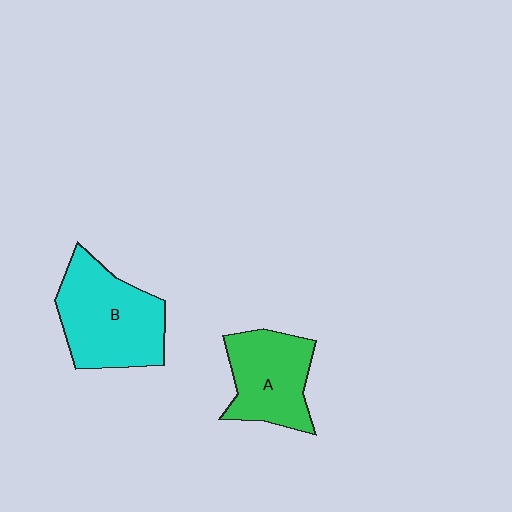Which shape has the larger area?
Shape B (cyan).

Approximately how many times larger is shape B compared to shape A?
Approximately 1.3 times.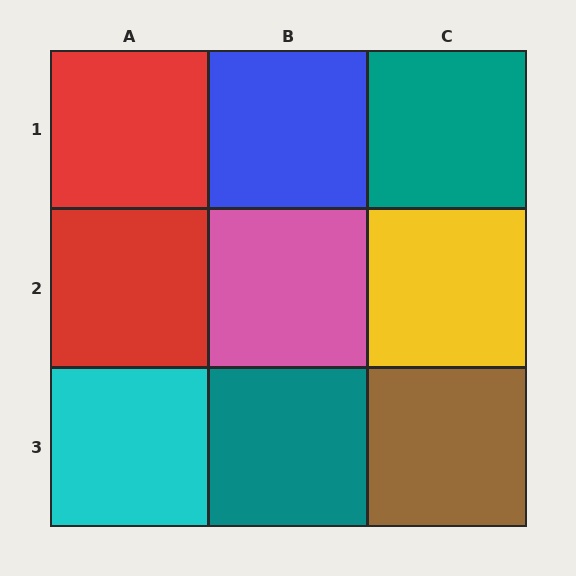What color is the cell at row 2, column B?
Pink.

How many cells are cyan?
1 cell is cyan.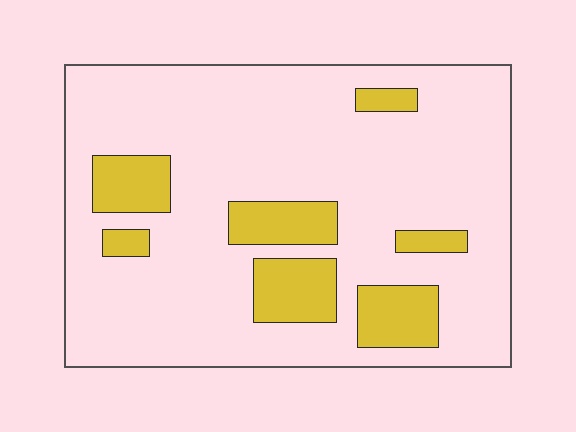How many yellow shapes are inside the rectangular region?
7.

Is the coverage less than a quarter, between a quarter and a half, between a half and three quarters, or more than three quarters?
Less than a quarter.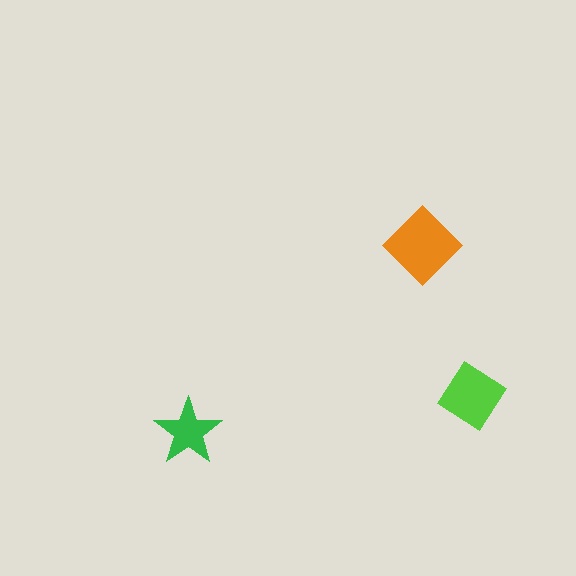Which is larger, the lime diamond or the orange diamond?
The orange diamond.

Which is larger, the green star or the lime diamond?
The lime diamond.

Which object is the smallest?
The green star.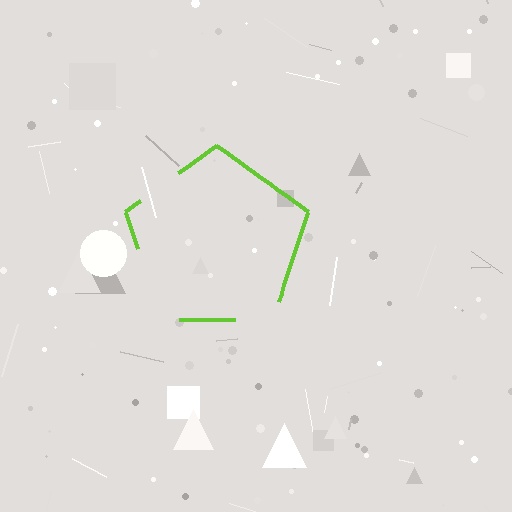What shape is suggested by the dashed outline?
The dashed outline suggests a pentagon.